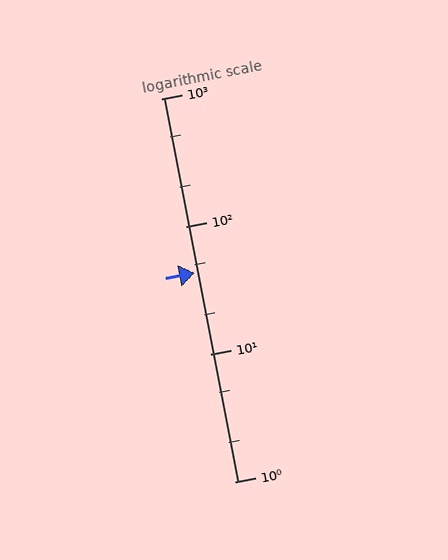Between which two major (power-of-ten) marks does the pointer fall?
The pointer is between 10 and 100.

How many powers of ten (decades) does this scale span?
The scale spans 3 decades, from 1 to 1000.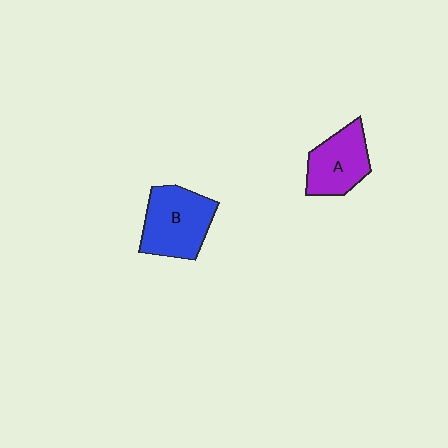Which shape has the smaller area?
Shape A (purple).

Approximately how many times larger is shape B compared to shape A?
Approximately 1.2 times.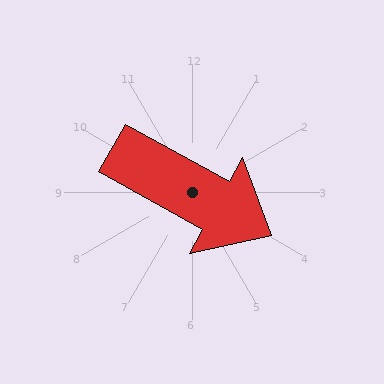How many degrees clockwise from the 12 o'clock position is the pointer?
Approximately 119 degrees.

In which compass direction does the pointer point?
Southeast.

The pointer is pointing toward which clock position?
Roughly 4 o'clock.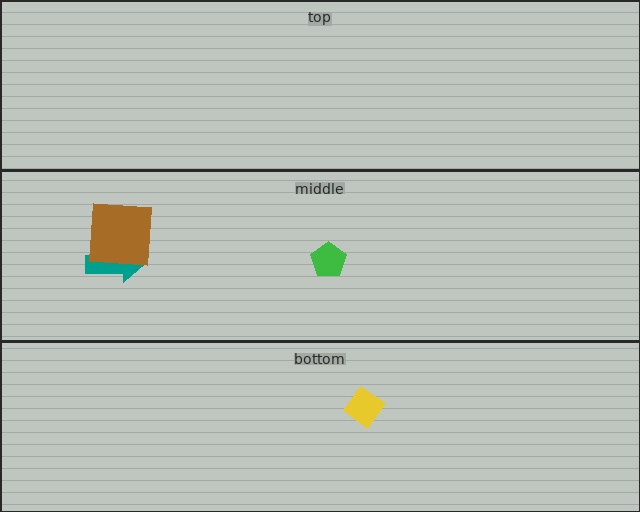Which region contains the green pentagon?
The middle region.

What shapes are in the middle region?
The teal arrow, the green pentagon, the brown square.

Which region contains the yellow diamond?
The bottom region.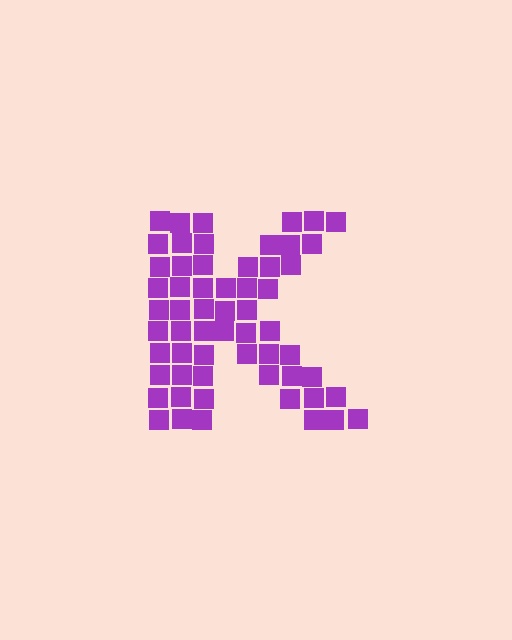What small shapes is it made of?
It is made of small squares.